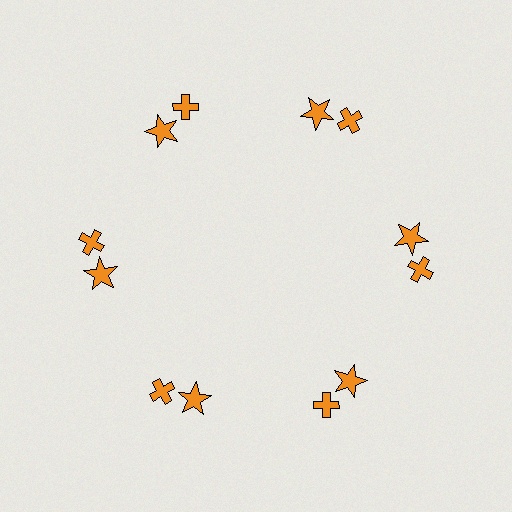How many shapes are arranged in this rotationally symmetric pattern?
There are 12 shapes, arranged in 6 groups of 2.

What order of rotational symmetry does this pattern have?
This pattern has 6-fold rotational symmetry.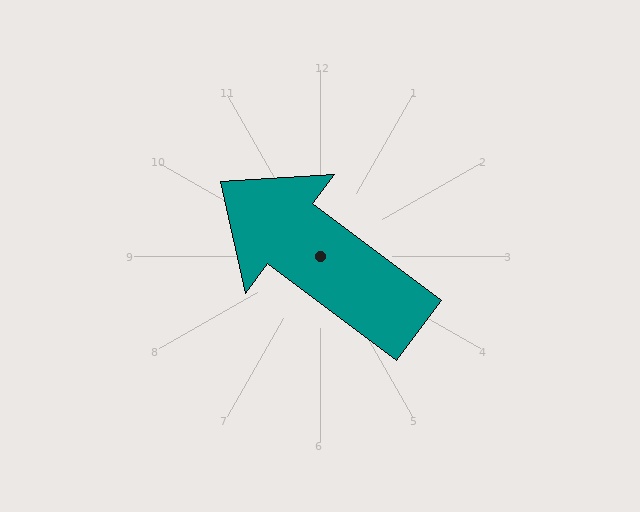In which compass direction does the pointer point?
Northwest.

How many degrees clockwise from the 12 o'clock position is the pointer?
Approximately 307 degrees.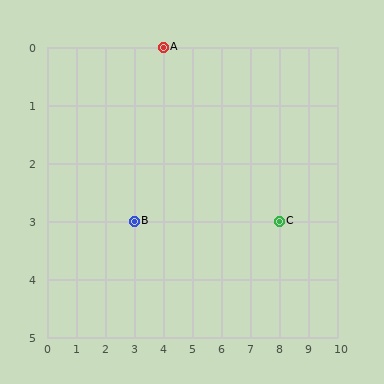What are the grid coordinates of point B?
Point B is at grid coordinates (3, 3).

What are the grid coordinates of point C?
Point C is at grid coordinates (8, 3).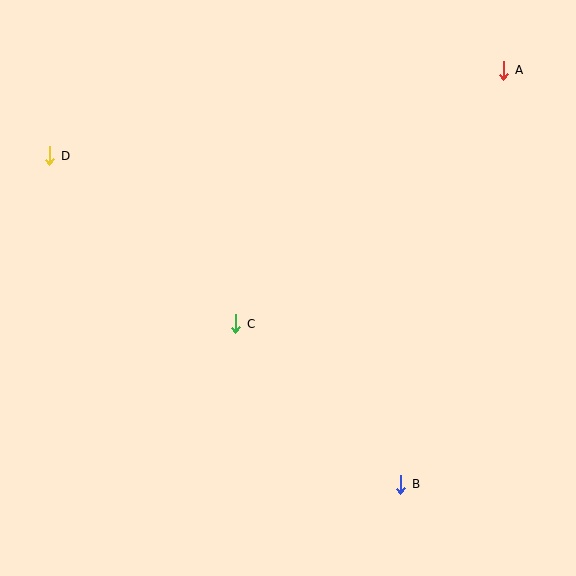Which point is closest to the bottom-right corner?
Point B is closest to the bottom-right corner.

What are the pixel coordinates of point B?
Point B is at (401, 484).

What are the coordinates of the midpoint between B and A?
The midpoint between B and A is at (452, 277).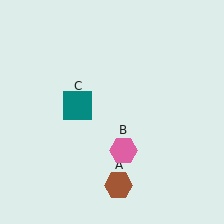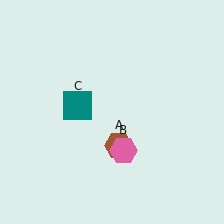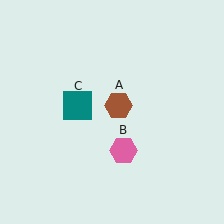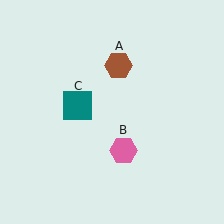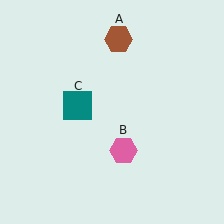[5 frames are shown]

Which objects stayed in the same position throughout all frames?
Pink hexagon (object B) and teal square (object C) remained stationary.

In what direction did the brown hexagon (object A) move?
The brown hexagon (object A) moved up.